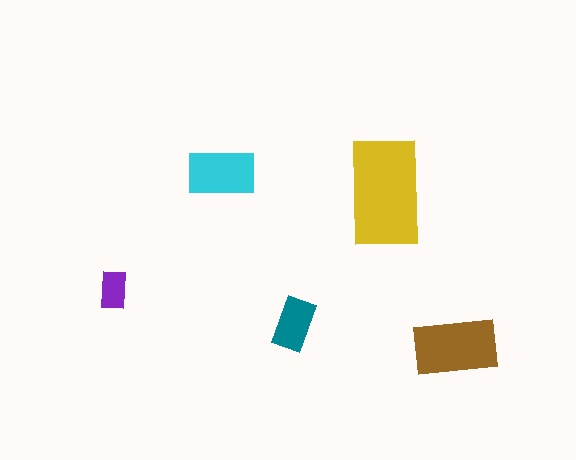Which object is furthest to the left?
The purple rectangle is leftmost.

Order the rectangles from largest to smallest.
the yellow one, the brown one, the cyan one, the teal one, the purple one.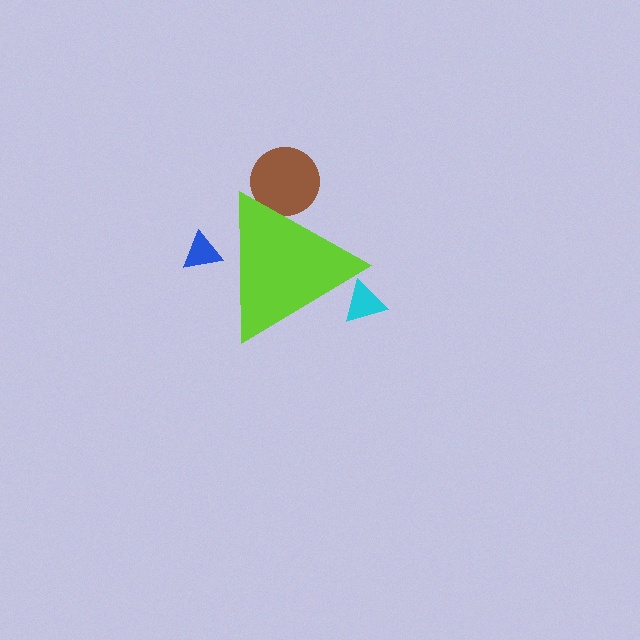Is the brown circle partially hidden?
Yes, the brown circle is partially hidden behind the lime triangle.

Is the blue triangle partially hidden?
Yes, the blue triangle is partially hidden behind the lime triangle.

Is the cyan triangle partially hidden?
Yes, the cyan triangle is partially hidden behind the lime triangle.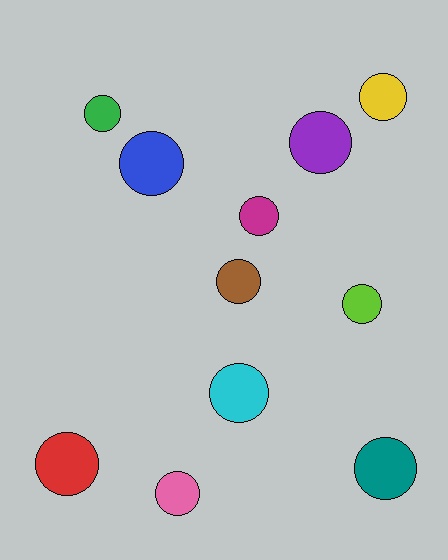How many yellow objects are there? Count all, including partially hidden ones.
There is 1 yellow object.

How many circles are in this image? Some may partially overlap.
There are 11 circles.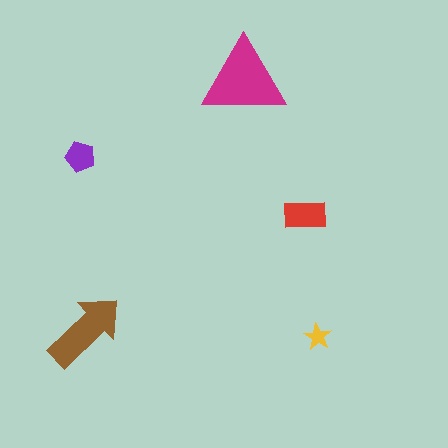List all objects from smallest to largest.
The yellow star, the purple pentagon, the red rectangle, the brown arrow, the magenta triangle.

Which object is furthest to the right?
The yellow star is rightmost.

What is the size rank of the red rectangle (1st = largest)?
3rd.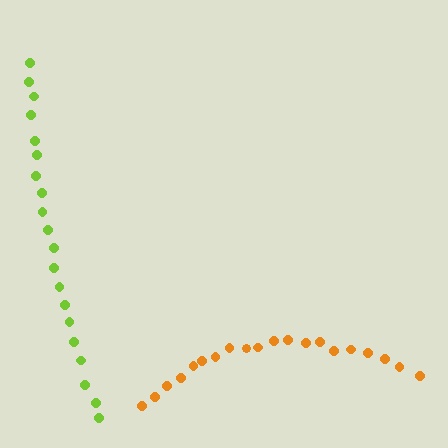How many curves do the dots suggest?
There are 2 distinct paths.